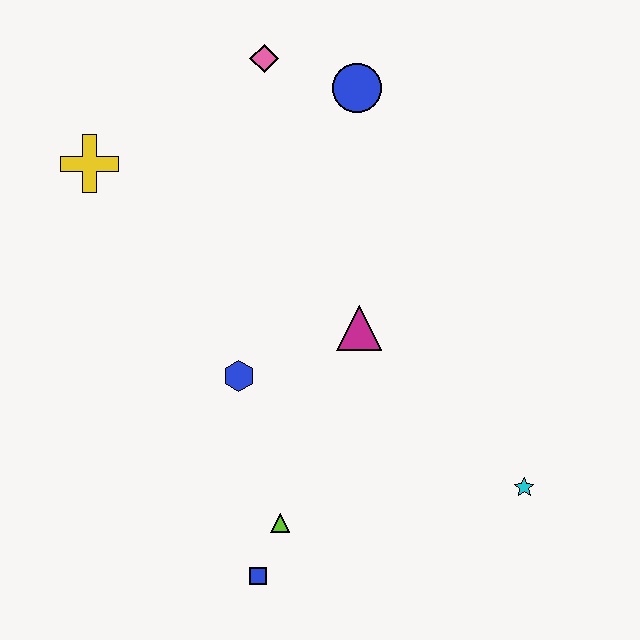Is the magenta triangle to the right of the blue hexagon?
Yes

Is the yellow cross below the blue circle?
Yes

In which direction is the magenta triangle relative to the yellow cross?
The magenta triangle is to the right of the yellow cross.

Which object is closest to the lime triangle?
The blue square is closest to the lime triangle.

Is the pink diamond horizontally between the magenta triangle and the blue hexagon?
Yes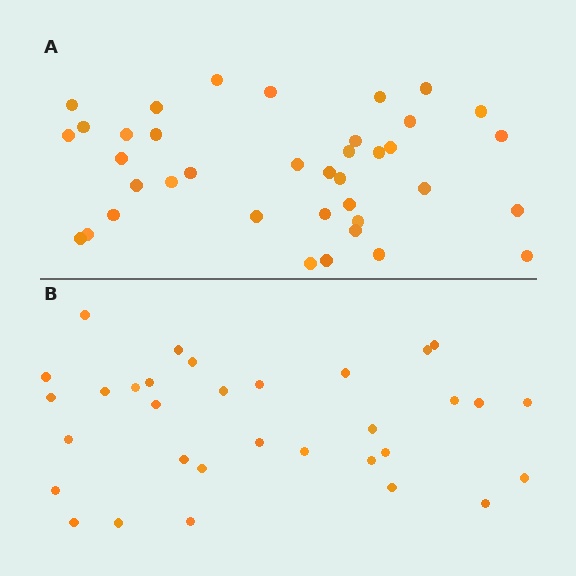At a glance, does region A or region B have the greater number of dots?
Region A (the top region) has more dots.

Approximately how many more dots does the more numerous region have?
Region A has about 6 more dots than region B.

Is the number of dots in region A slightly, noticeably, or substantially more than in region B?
Region A has only slightly more — the two regions are fairly close. The ratio is roughly 1.2 to 1.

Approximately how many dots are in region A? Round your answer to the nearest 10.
About 40 dots. (The exact count is 38, which rounds to 40.)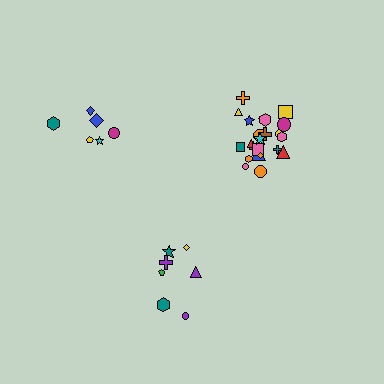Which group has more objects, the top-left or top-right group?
The top-right group.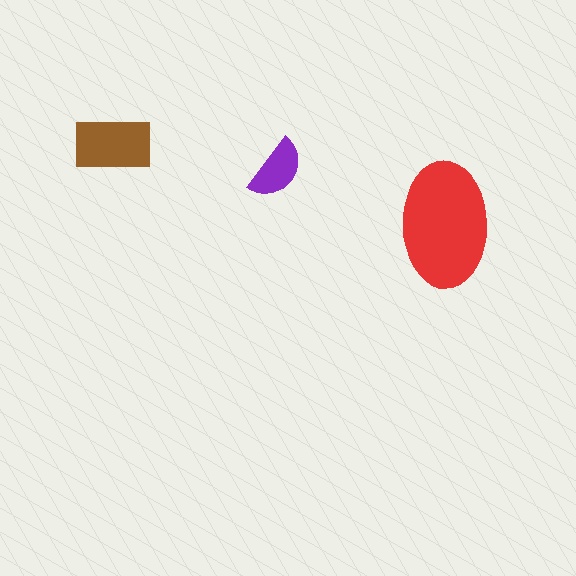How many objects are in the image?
There are 3 objects in the image.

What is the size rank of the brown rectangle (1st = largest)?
2nd.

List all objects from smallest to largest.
The purple semicircle, the brown rectangle, the red ellipse.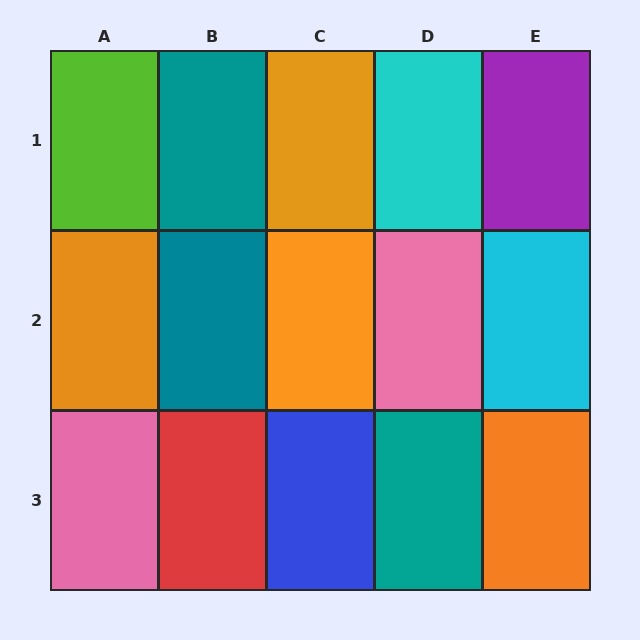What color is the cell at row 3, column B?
Red.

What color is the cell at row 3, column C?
Blue.